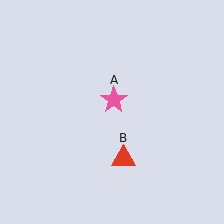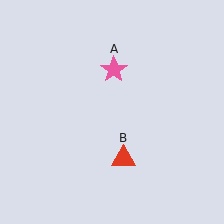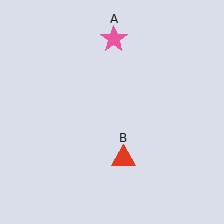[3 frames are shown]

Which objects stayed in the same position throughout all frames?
Red triangle (object B) remained stationary.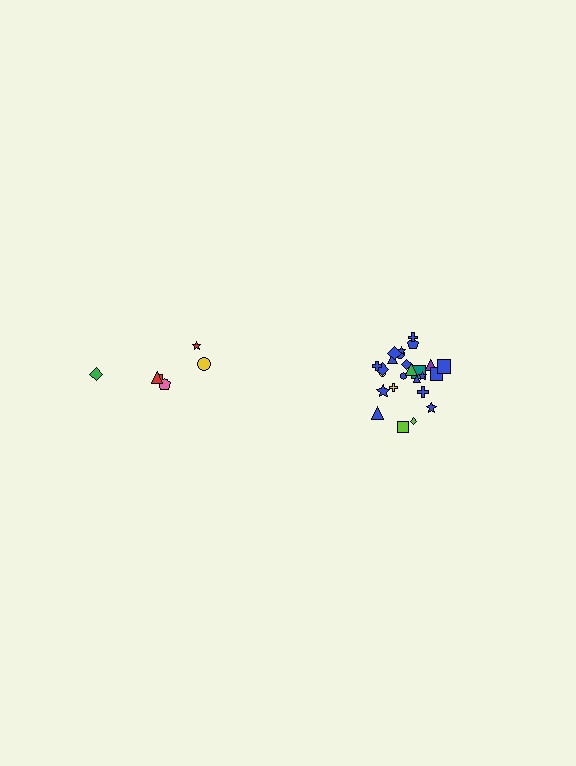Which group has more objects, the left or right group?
The right group.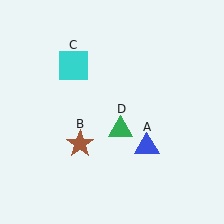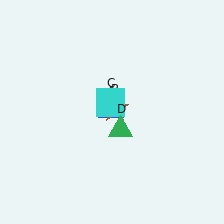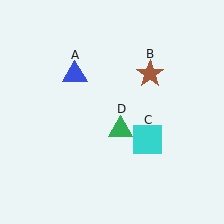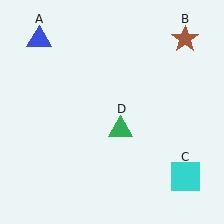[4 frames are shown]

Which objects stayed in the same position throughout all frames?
Green triangle (object D) remained stationary.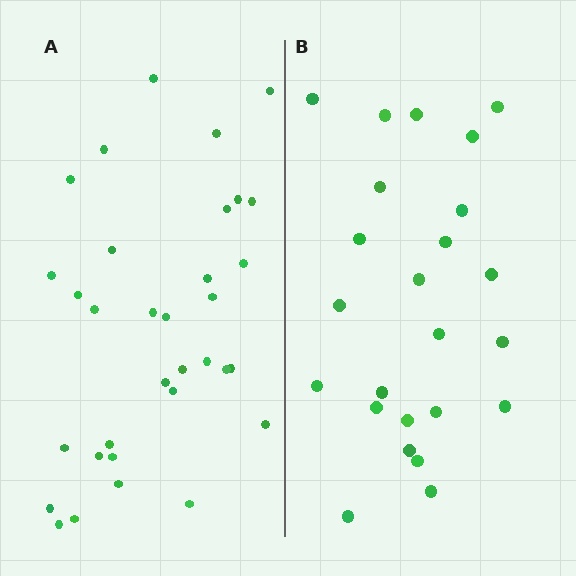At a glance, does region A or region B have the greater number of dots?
Region A (the left region) has more dots.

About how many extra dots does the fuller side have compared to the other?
Region A has roughly 8 or so more dots than region B.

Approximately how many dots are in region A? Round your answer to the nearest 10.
About 30 dots. (The exact count is 33, which rounds to 30.)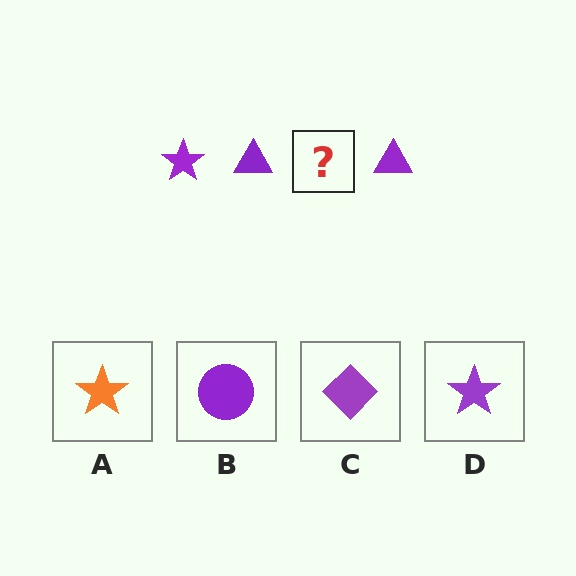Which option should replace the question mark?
Option D.